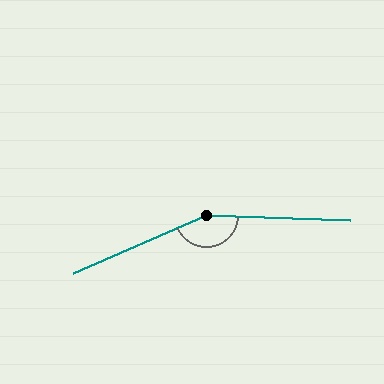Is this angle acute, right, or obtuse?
It is obtuse.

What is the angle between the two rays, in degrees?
Approximately 154 degrees.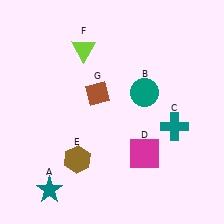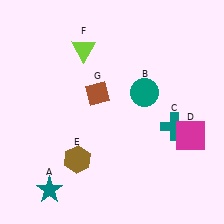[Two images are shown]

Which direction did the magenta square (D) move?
The magenta square (D) moved right.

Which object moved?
The magenta square (D) moved right.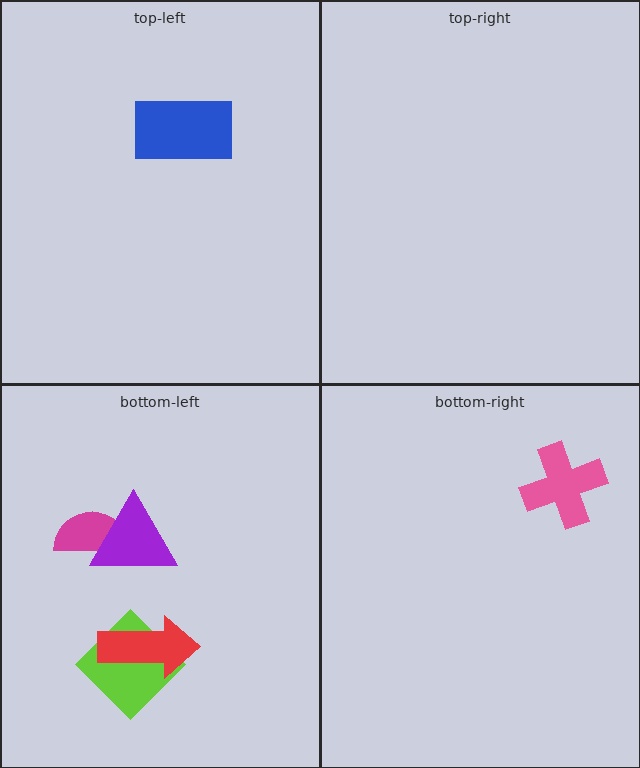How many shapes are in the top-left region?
1.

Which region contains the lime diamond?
The bottom-left region.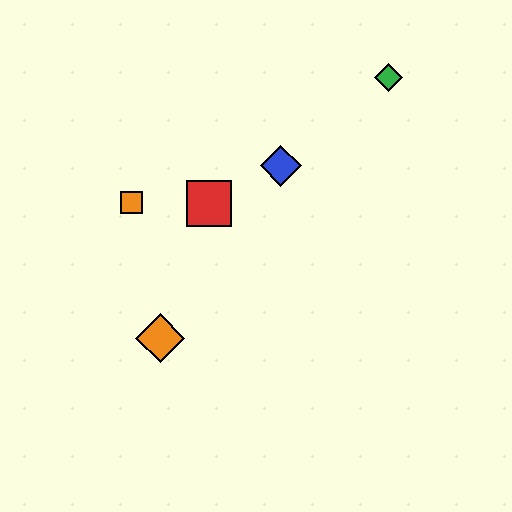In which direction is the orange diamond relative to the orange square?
The orange diamond is below the orange square.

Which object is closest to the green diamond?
The blue diamond is closest to the green diamond.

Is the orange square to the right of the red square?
No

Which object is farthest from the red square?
The green diamond is farthest from the red square.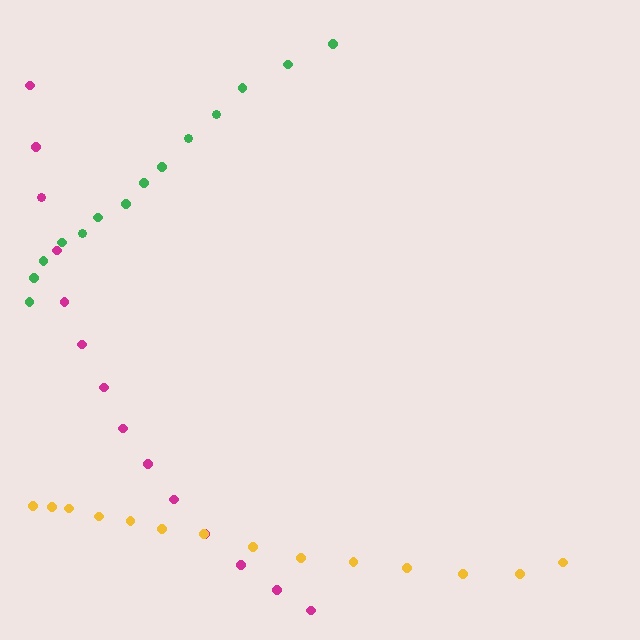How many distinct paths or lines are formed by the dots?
There are 3 distinct paths.